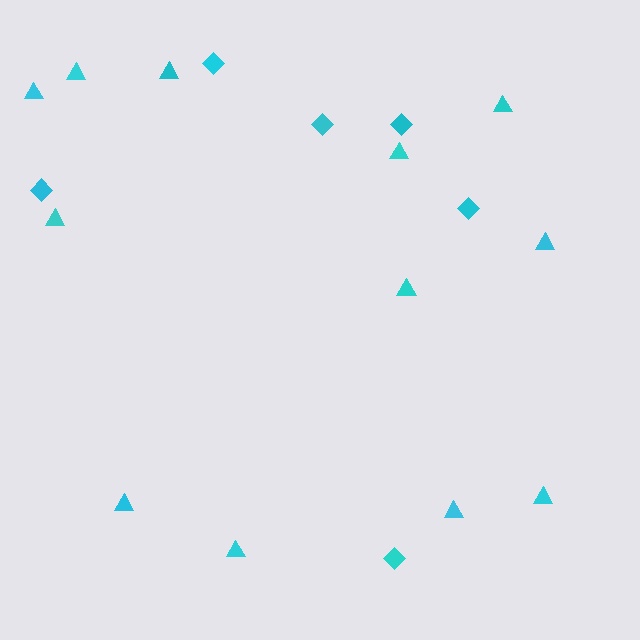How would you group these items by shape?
There are 2 groups: one group of diamonds (6) and one group of triangles (12).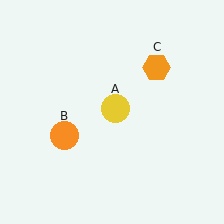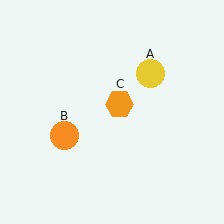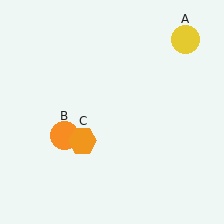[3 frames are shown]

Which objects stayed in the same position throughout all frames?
Orange circle (object B) remained stationary.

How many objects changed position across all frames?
2 objects changed position: yellow circle (object A), orange hexagon (object C).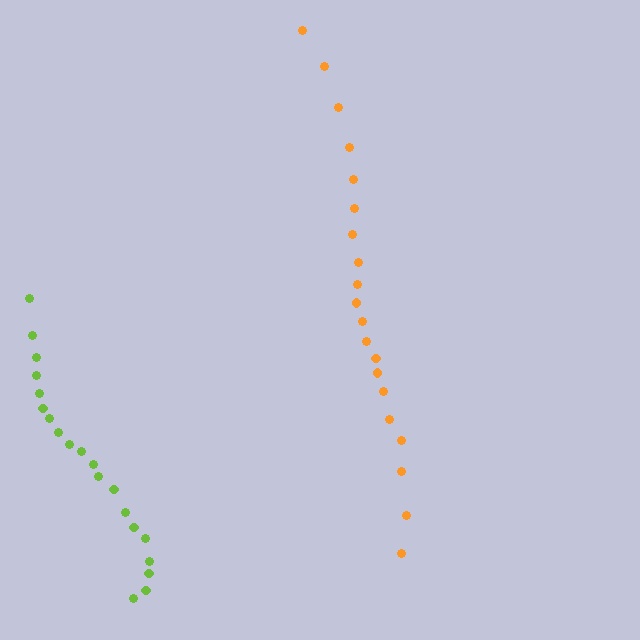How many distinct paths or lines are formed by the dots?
There are 2 distinct paths.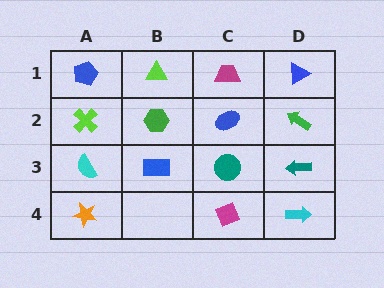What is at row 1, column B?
A lime triangle.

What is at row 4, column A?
An orange star.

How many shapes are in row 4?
3 shapes.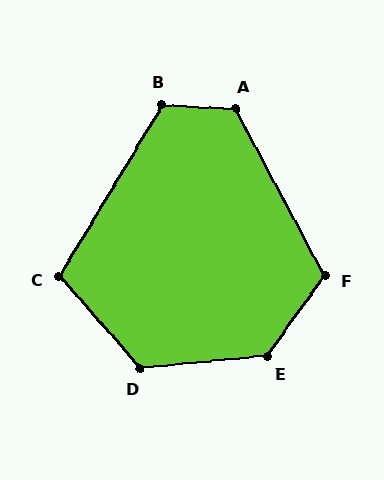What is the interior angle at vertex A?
Approximately 121 degrees (obtuse).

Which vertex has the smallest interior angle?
C, at approximately 107 degrees.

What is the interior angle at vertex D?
Approximately 126 degrees (obtuse).